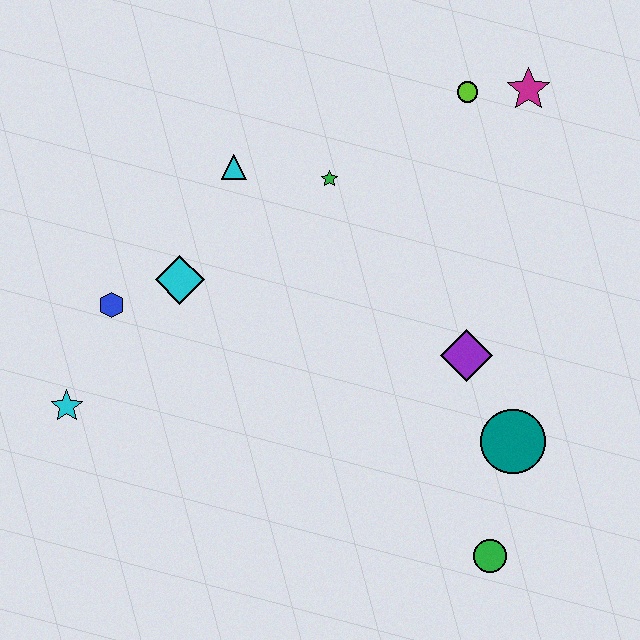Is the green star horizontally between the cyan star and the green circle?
Yes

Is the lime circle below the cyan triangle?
No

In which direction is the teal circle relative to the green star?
The teal circle is below the green star.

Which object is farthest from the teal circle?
The cyan star is farthest from the teal circle.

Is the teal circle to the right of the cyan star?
Yes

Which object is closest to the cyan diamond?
The blue hexagon is closest to the cyan diamond.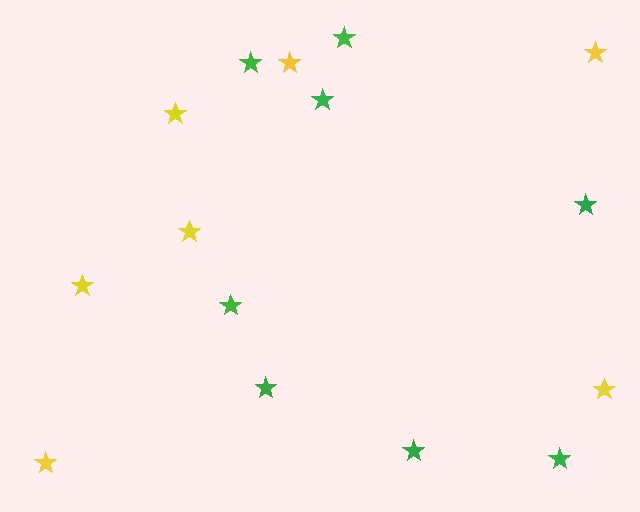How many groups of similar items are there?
There are 2 groups: one group of green stars (8) and one group of yellow stars (7).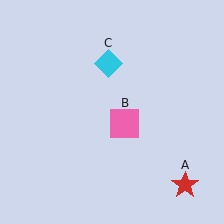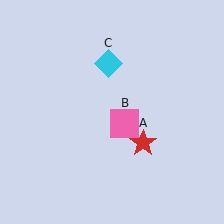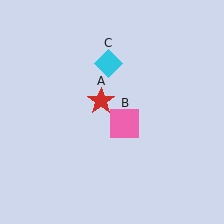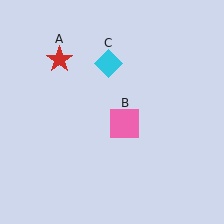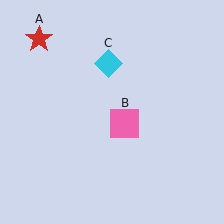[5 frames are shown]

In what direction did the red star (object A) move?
The red star (object A) moved up and to the left.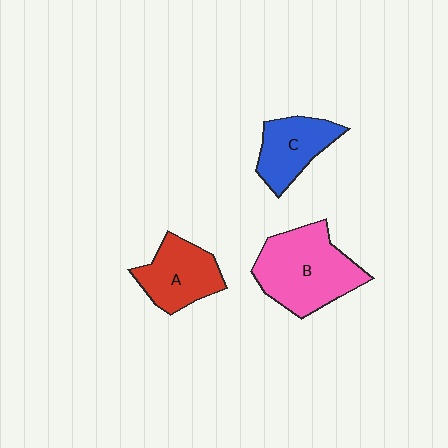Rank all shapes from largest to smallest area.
From largest to smallest: B (pink), A (red), C (blue).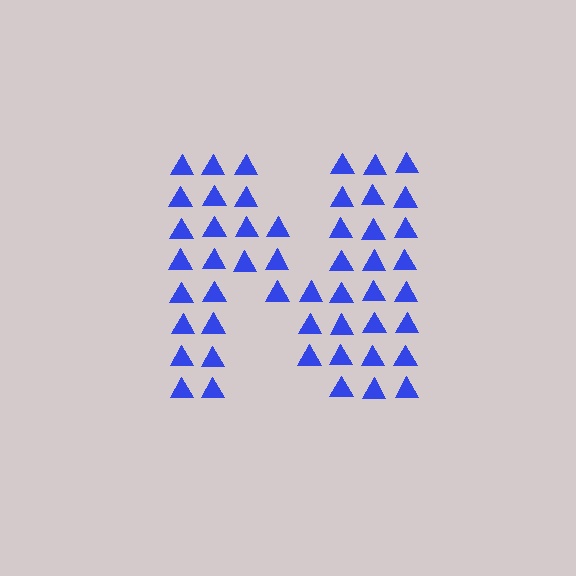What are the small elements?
The small elements are triangles.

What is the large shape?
The large shape is the letter N.